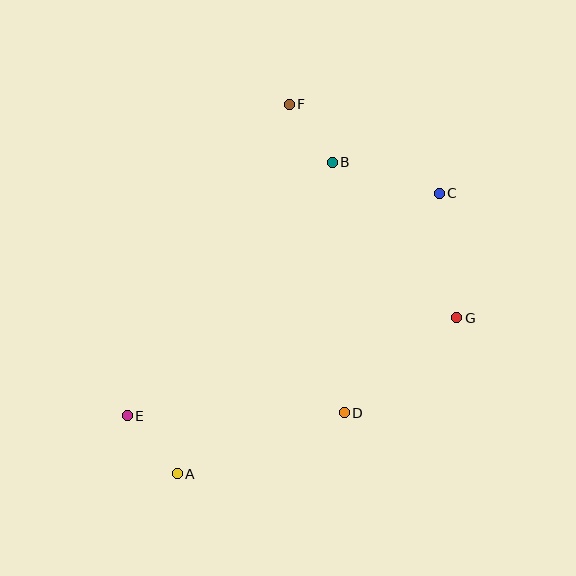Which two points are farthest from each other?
Points A and F are farthest from each other.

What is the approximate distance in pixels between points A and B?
The distance between A and B is approximately 348 pixels.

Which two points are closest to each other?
Points B and F are closest to each other.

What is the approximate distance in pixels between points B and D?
The distance between B and D is approximately 251 pixels.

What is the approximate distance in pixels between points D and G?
The distance between D and G is approximately 147 pixels.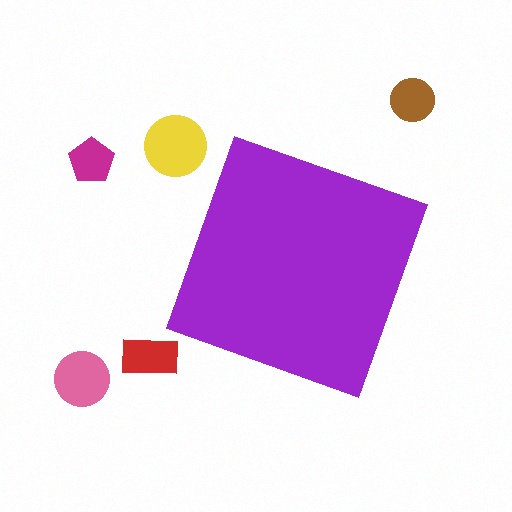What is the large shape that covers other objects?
A purple square.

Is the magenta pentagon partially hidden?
No, the magenta pentagon is fully visible.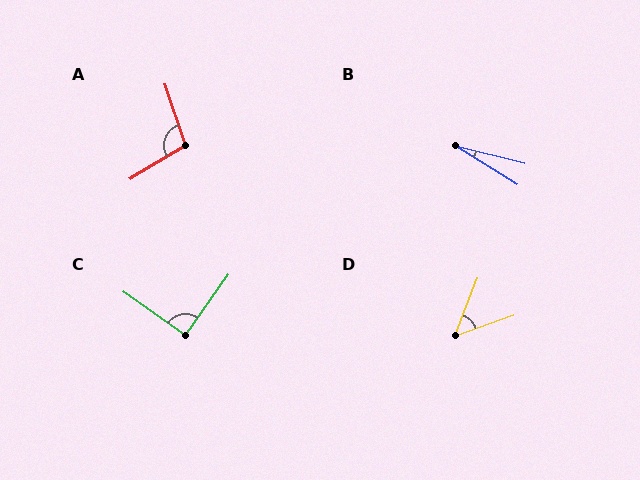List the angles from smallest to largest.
B (18°), D (50°), C (90°), A (102°).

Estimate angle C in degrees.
Approximately 90 degrees.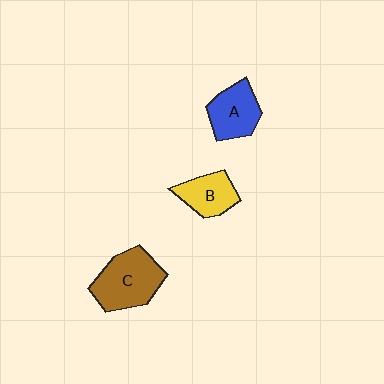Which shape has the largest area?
Shape C (brown).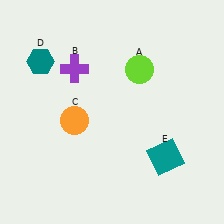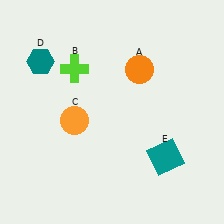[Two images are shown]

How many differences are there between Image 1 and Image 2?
There are 2 differences between the two images.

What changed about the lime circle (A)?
In Image 1, A is lime. In Image 2, it changed to orange.